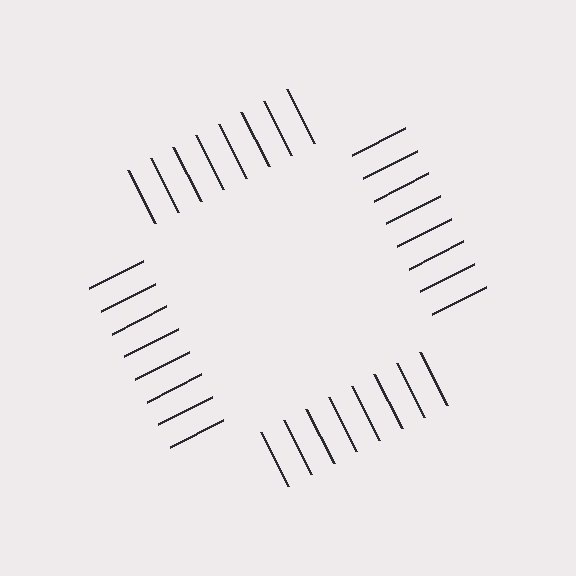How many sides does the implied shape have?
4 sides — the line-ends trace a square.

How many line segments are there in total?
32 — 8 along each of the 4 edges.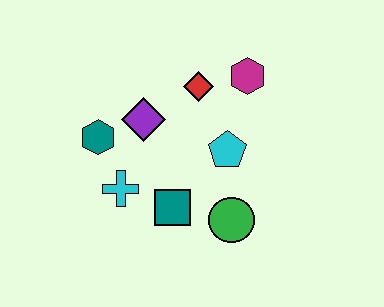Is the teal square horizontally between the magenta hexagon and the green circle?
No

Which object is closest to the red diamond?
The magenta hexagon is closest to the red diamond.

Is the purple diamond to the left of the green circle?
Yes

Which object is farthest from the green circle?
The teal hexagon is farthest from the green circle.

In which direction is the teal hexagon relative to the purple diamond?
The teal hexagon is to the left of the purple diamond.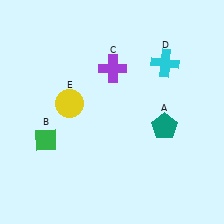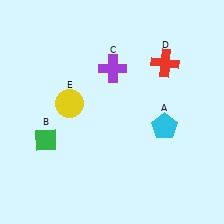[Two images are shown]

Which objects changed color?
A changed from teal to cyan. D changed from cyan to red.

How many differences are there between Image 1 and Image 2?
There are 2 differences between the two images.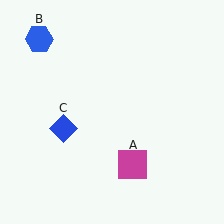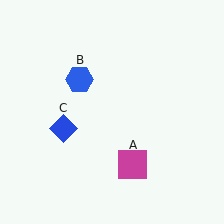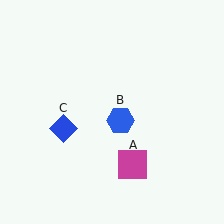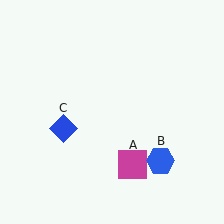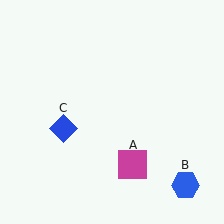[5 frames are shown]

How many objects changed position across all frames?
1 object changed position: blue hexagon (object B).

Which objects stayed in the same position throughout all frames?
Magenta square (object A) and blue diamond (object C) remained stationary.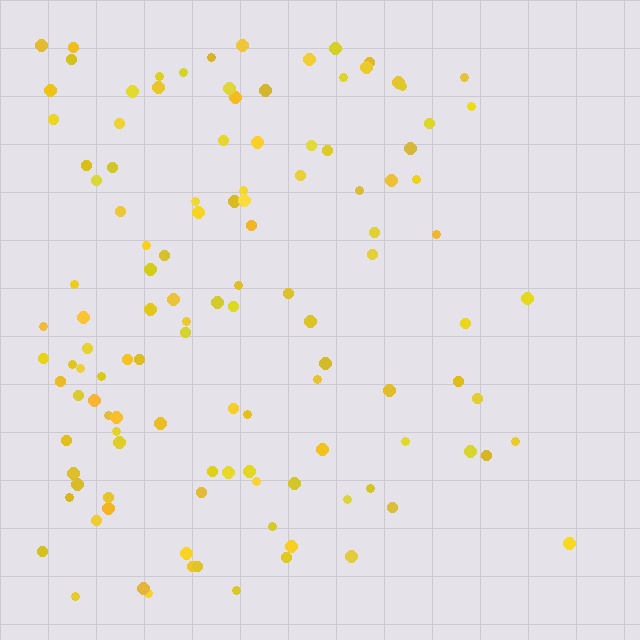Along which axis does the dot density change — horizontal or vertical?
Horizontal.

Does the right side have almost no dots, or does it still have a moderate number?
Still a moderate number, just noticeably fewer than the left.